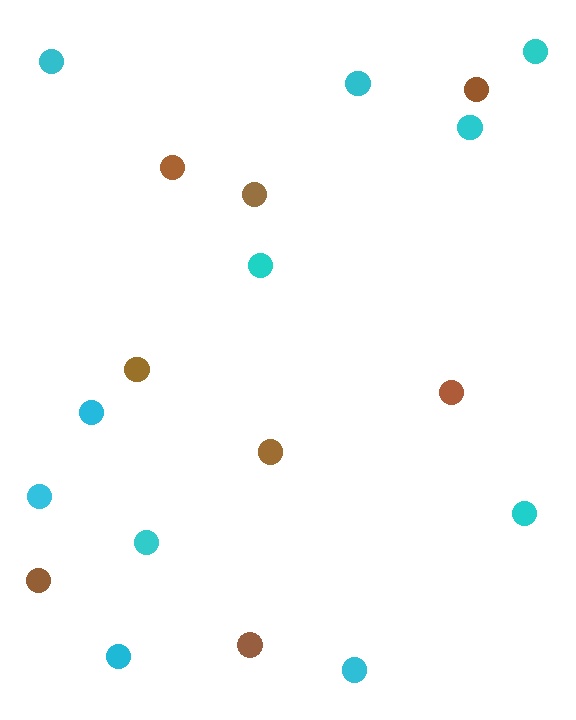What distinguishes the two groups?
There are 2 groups: one group of cyan circles (11) and one group of brown circles (8).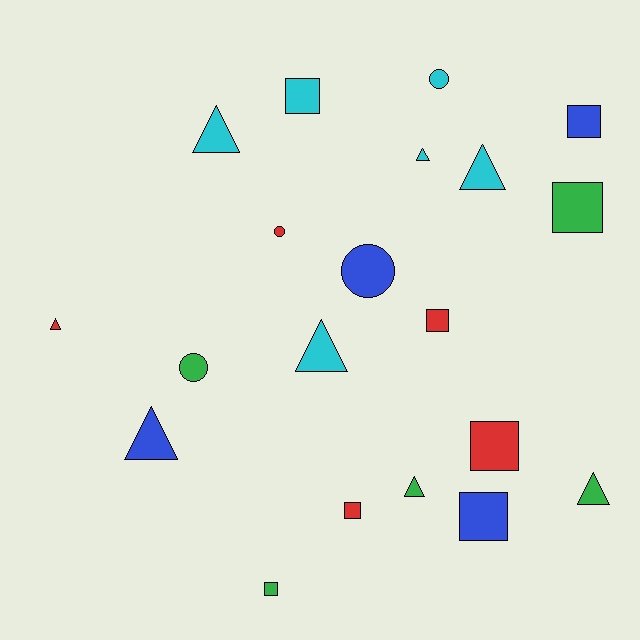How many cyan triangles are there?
There are 4 cyan triangles.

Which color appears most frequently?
Cyan, with 6 objects.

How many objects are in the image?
There are 20 objects.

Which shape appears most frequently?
Square, with 8 objects.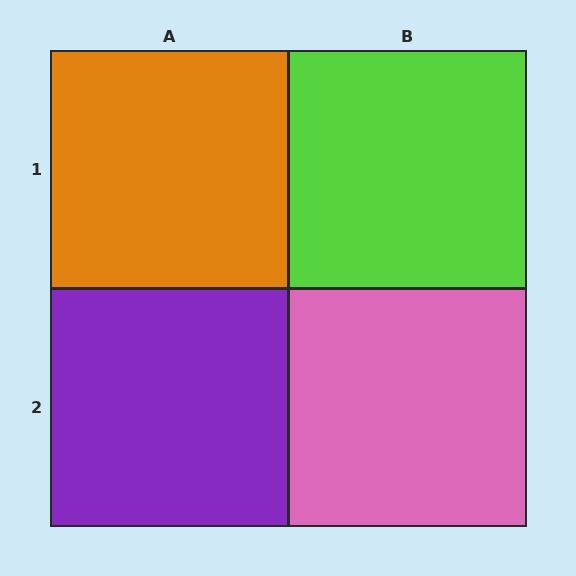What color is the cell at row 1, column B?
Lime.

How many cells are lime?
1 cell is lime.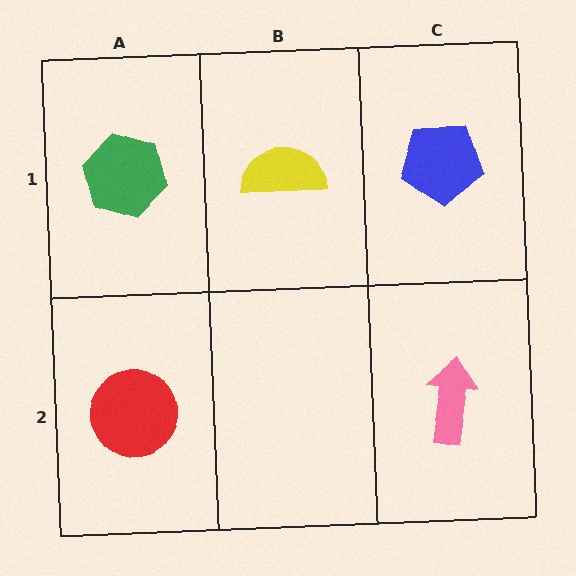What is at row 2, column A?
A red circle.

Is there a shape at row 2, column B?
No, that cell is empty.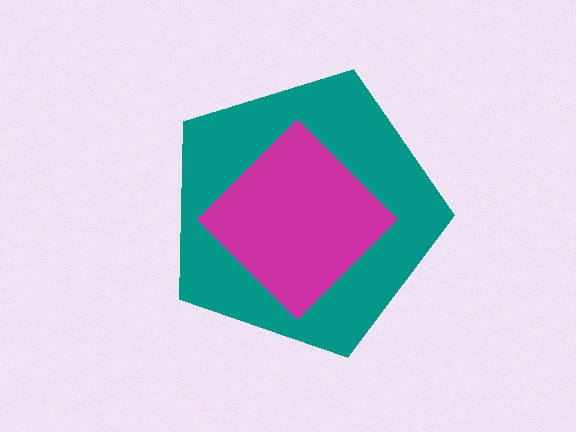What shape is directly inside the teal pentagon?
The magenta diamond.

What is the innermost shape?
The magenta diamond.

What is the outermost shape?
The teal pentagon.